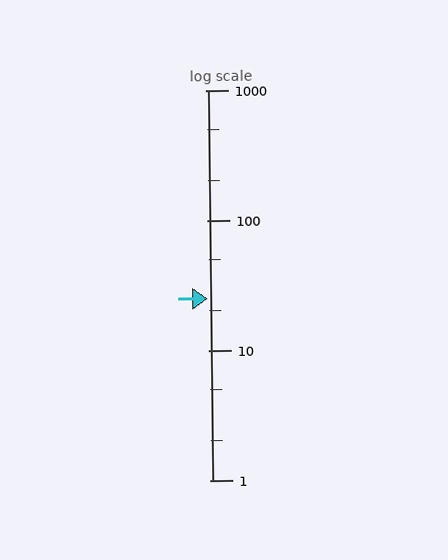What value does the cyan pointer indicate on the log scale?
The pointer indicates approximately 25.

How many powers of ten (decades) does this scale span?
The scale spans 3 decades, from 1 to 1000.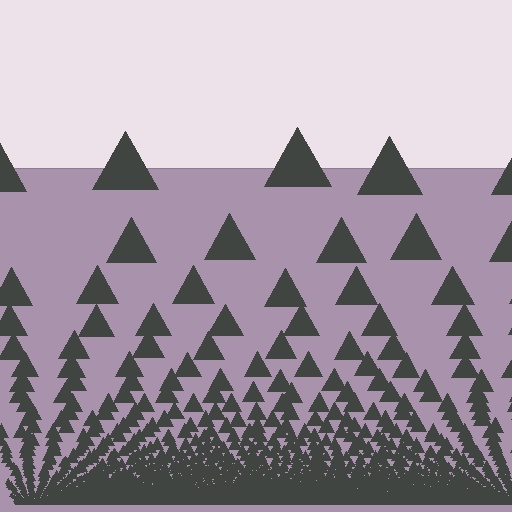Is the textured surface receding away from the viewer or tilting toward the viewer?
The surface appears to tilt toward the viewer. Texture elements get larger and sparser toward the top.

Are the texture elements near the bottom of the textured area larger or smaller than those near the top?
Smaller. The gradient is inverted — elements near the bottom are smaller and denser.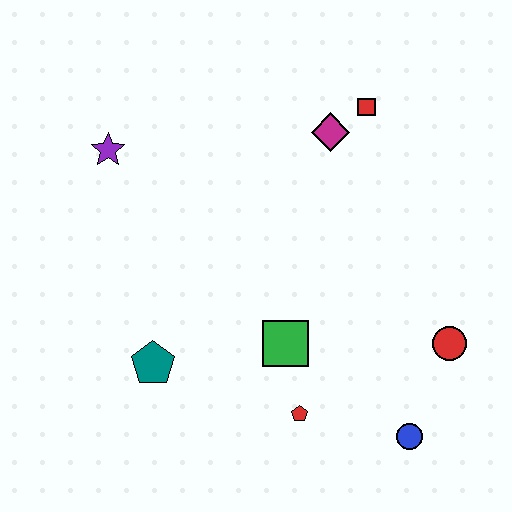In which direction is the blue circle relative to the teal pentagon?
The blue circle is to the right of the teal pentagon.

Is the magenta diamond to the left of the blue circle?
Yes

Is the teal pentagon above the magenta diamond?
No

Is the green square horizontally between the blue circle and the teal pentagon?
Yes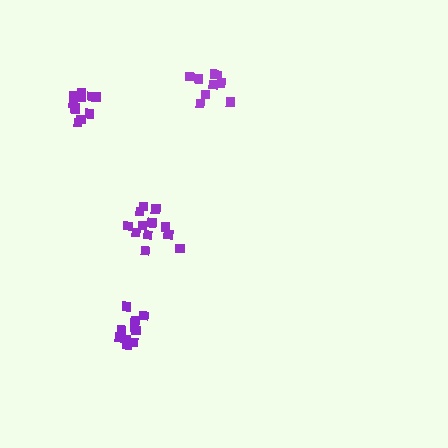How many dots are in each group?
Group 1: 13 dots, Group 2: 9 dots, Group 3: 10 dots, Group 4: 13 dots (45 total).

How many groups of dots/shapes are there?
There are 4 groups.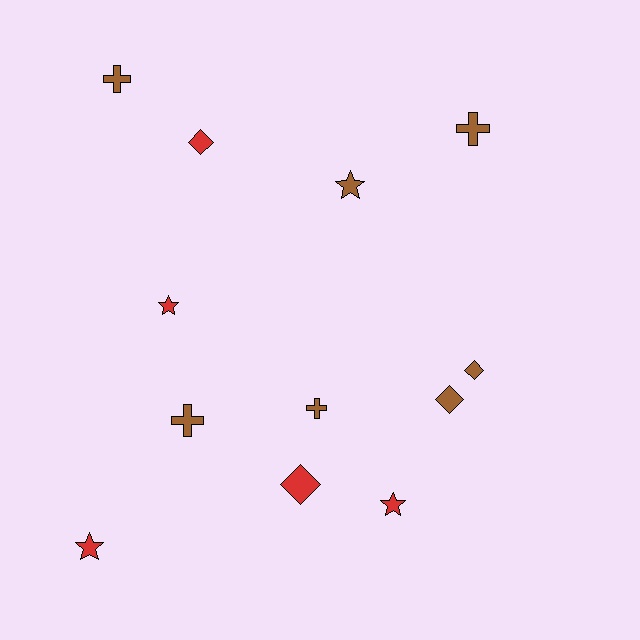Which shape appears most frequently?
Star, with 4 objects.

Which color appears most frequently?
Brown, with 7 objects.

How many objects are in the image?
There are 12 objects.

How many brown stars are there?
There is 1 brown star.